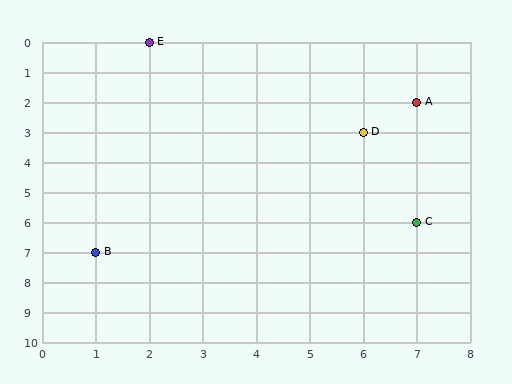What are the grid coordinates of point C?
Point C is at grid coordinates (7, 6).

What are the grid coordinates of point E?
Point E is at grid coordinates (2, 0).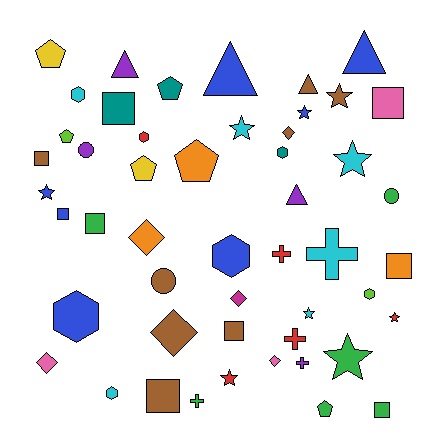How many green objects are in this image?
There are 6 green objects.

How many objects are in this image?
There are 50 objects.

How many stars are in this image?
There are 9 stars.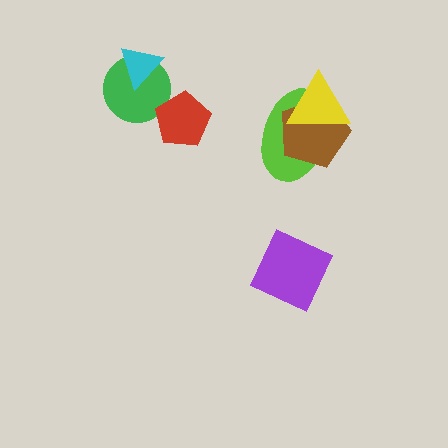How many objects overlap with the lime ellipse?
2 objects overlap with the lime ellipse.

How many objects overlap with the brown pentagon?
2 objects overlap with the brown pentagon.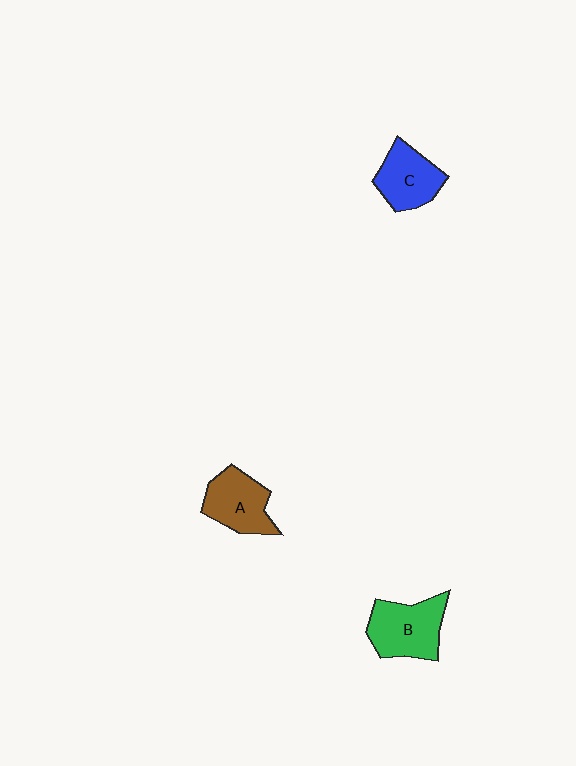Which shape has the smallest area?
Shape C (blue).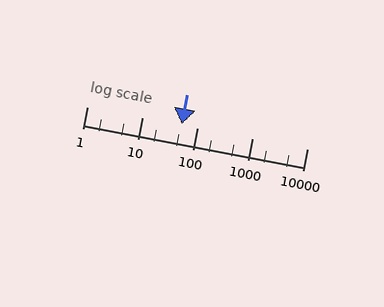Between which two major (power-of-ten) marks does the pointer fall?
The pointer is between 10 and 100.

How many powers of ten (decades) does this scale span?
The scale spans 4 decades, from 1 to 10000.